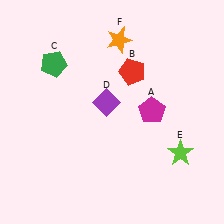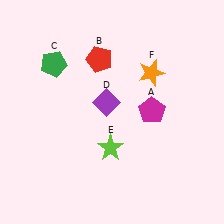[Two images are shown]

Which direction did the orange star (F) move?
The orange star (F) moved down.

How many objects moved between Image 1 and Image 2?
3 objects moved between the two images.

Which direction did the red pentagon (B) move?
The red pentagon (B) moved left.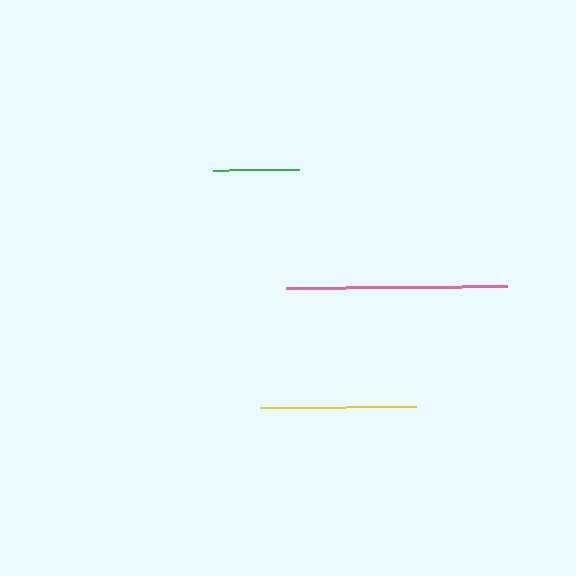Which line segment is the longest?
The pink line is the longest at approximately 220 pixels.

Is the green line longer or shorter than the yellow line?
The yellow line is longer than the green line.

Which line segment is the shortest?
The green line is the shortest at approximately 86 pixels.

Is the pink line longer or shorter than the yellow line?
The pink line is longer than the yellow line.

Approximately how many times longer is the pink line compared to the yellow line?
The pink line is approximately 1.4 times the length of the yellow line.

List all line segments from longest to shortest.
From longest to shortest: pink, yellow, green.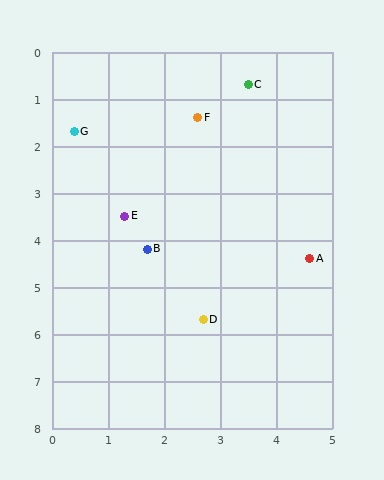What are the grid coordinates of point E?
Point E is at approximately (1.3, 3.5).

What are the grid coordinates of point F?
Point F is at approximately (2.6, 1.4).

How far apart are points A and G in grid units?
Points A and G are about 5.0 grid units apart.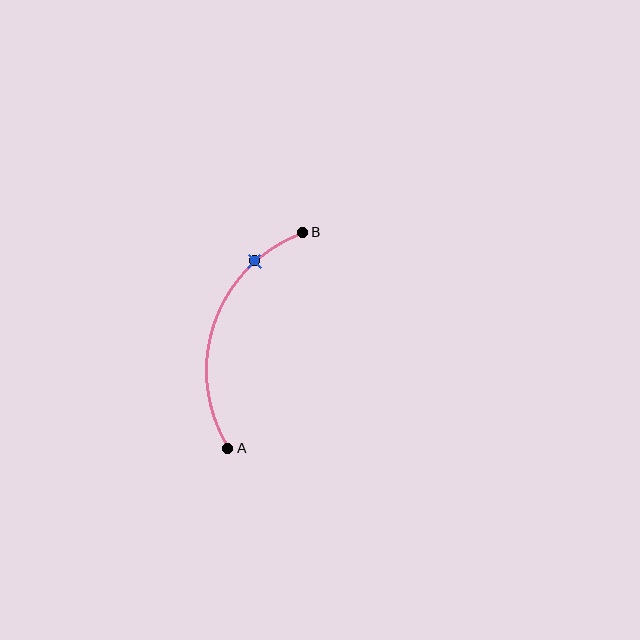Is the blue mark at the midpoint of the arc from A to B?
No. The blue mark lies on the arc but is closer to endpoint B. The arc midpoint would be at the point on the curve equidistant along the arc from both A and B.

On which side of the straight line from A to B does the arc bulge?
The arc bulges to the left of the straight line connecting A and B.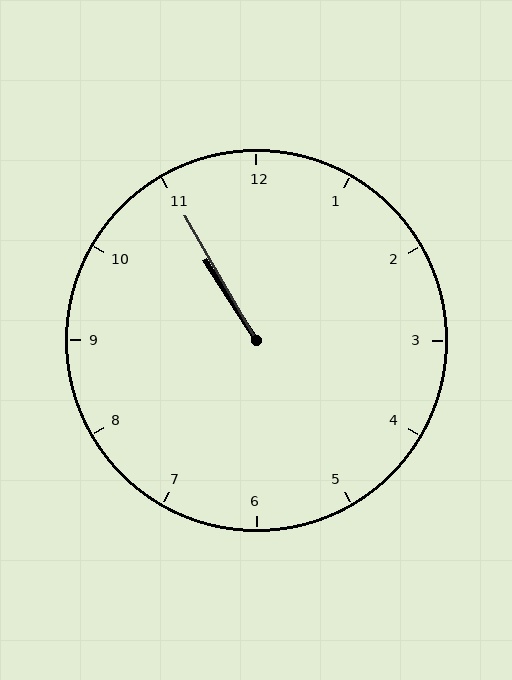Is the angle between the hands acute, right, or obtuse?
It is acute.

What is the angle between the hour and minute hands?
Approximately 2 degrees.